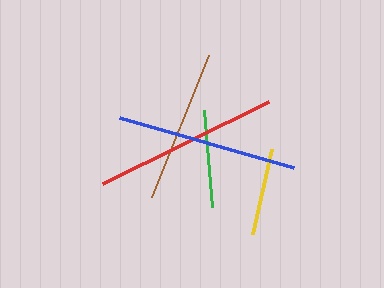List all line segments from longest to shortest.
From longest to shortest: red, blue, brown, green, yellow.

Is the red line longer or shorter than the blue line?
The red line is longer than the blue line.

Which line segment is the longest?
The red line is the longest at approximately 185 pixels.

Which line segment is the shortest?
The yellow line is the shortest at approximately 87 pixels.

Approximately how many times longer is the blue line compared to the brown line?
The blue line is approximately 1.2 times the length of the brown line.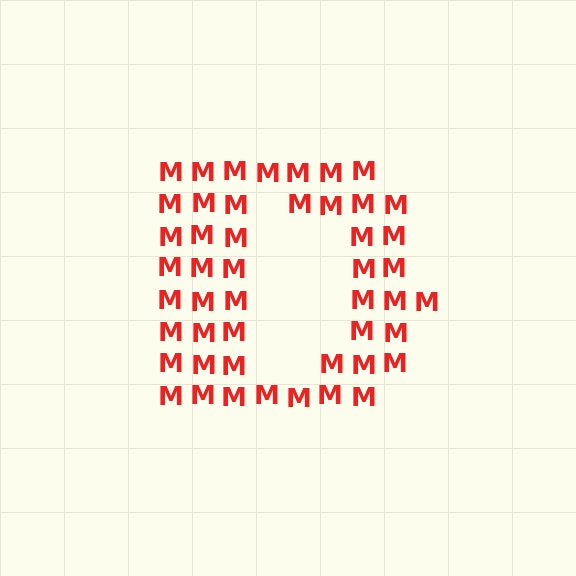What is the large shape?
The large shape is the letter D.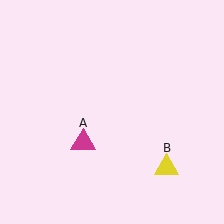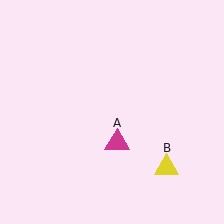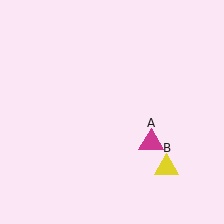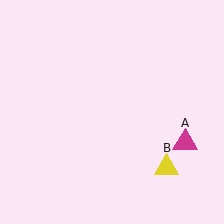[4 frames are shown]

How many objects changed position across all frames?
1 object changed position: magenta triangle (object A).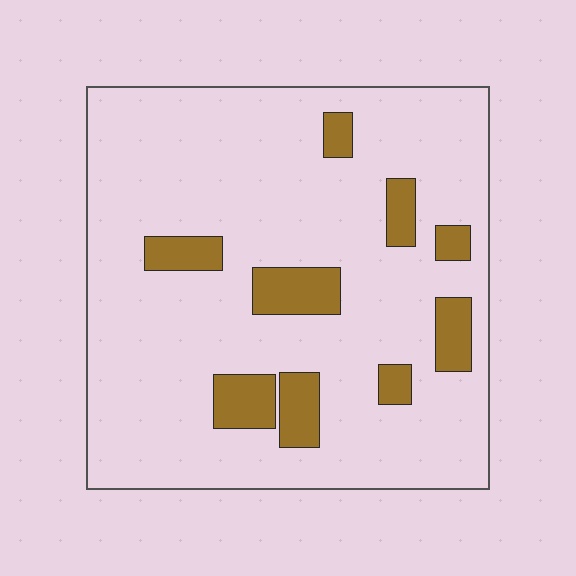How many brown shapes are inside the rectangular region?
9.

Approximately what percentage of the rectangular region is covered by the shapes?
Approximately 15%.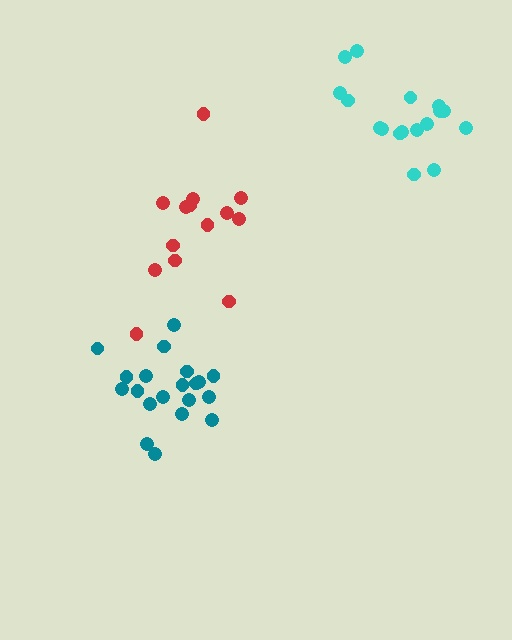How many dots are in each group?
Group 1: 14 dots, Group 2: 17 dots, Group 3: 20 dots (51 total).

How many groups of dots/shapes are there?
There are 3 groups.